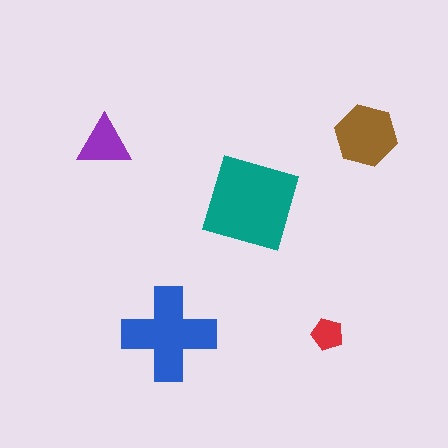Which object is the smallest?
The red pentagon.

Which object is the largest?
The teal square.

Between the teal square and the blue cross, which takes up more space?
The teal square.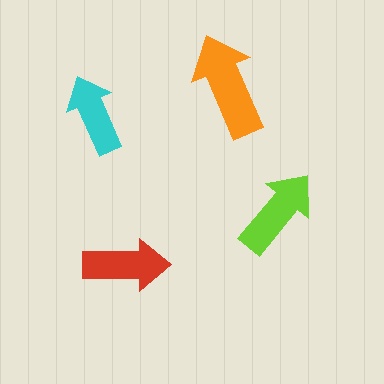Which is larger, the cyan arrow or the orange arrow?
The orange one.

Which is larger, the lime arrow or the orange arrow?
The orange one.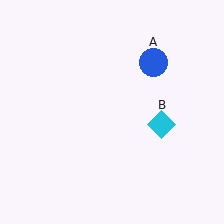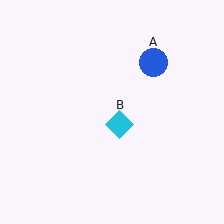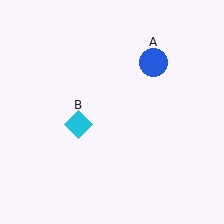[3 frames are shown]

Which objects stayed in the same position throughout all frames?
Blue circle (object A) remained stationary.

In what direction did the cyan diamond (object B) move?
The cyan diamond (object B) moved left.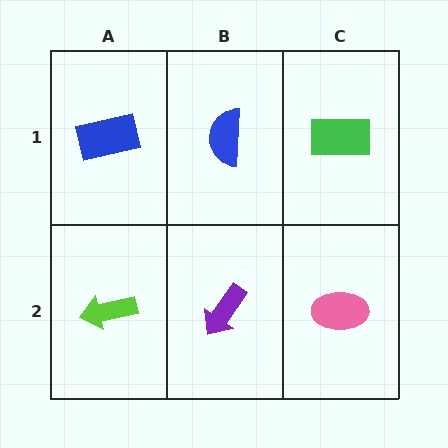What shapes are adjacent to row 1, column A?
A lime arrow (row 2, column A), a blue semicircle (row 1, column B).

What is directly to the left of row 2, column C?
A purple arrow.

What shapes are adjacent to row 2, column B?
A blue semicircle (row 1, column B), a lime arrow (row 2, column A), a pink ellipse (row 2, column C).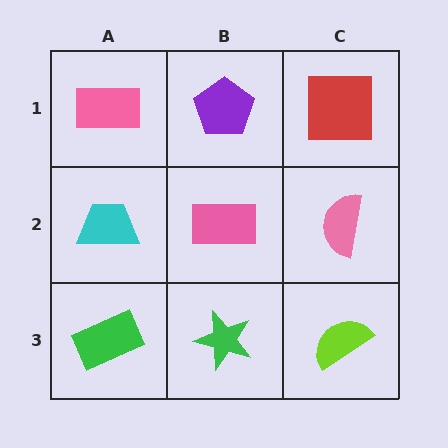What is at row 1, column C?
A red square.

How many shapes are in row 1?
3 shapes.